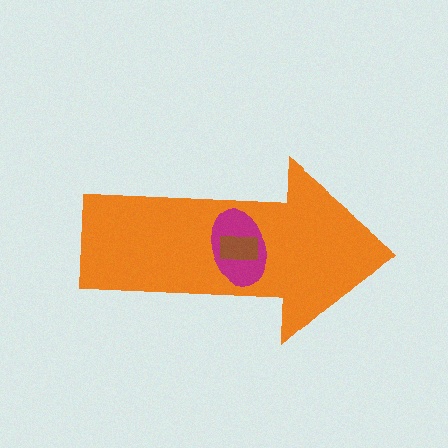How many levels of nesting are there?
3.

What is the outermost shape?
The orange arrow.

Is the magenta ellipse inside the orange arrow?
Yes.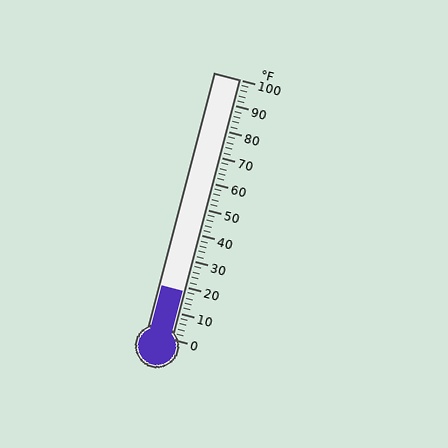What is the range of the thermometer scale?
The thermometer scale ranges from 0°F to 100°F.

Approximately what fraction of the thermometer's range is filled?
The thermometer is filled to approximately 20% of its range.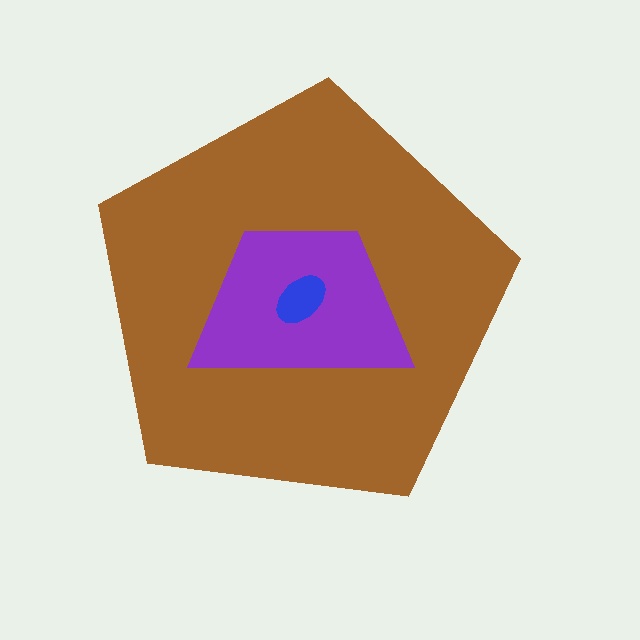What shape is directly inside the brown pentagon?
The purple trapezoid.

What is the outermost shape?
The brown pentagon.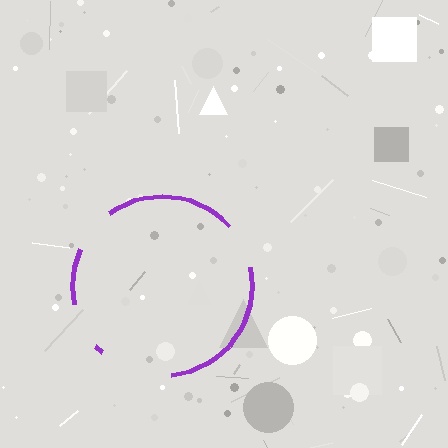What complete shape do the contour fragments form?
The contour fragments form a circle.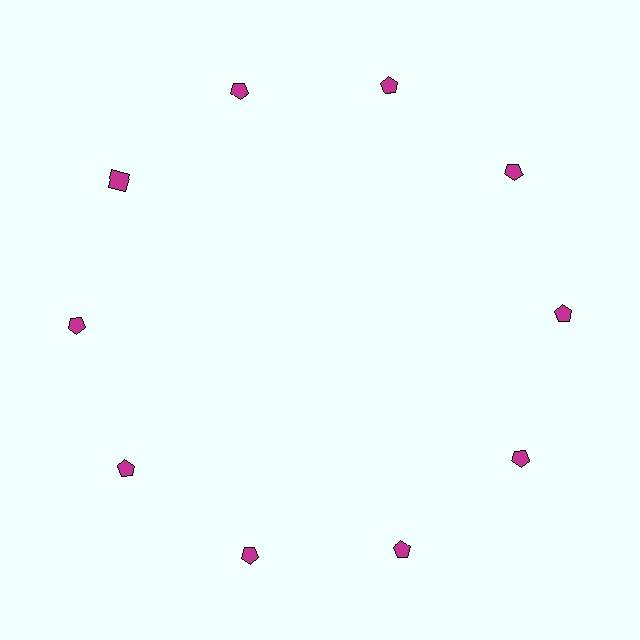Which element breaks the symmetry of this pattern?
The magenta square at roughly the 10 o'clock position breaks the symmetry. All other shapes are magenta pentagons.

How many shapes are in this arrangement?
There are 10 shapes arranged in a ring pattern.